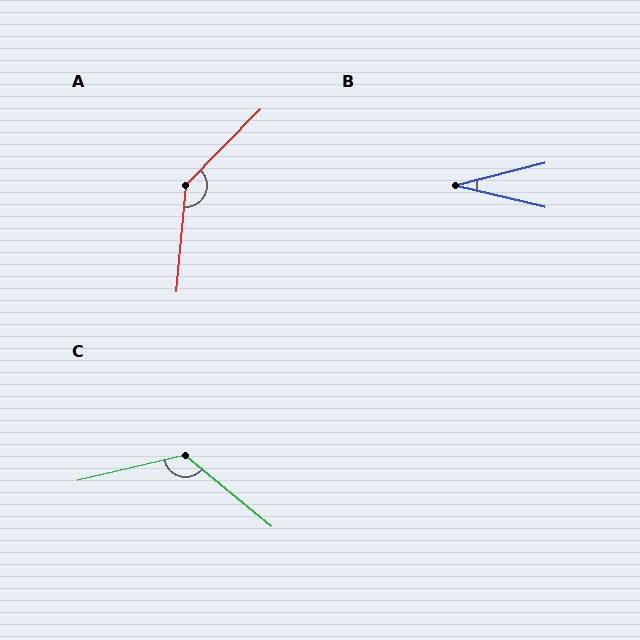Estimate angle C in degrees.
Approximately 127 degrees.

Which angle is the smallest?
B, at approximately 27 degrees.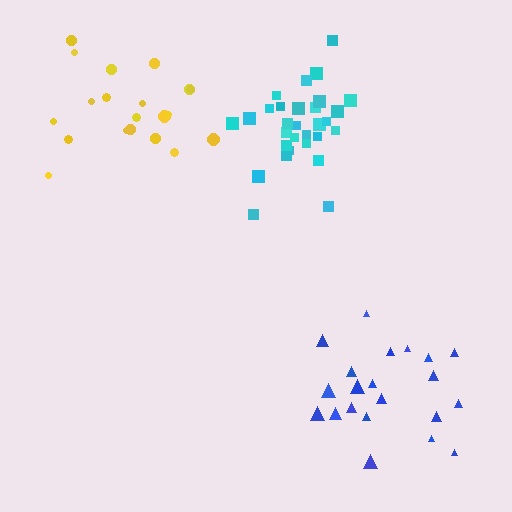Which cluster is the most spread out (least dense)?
Yellow.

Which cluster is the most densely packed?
Cyan.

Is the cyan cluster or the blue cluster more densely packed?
Cyan.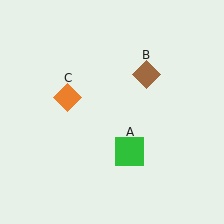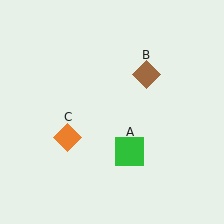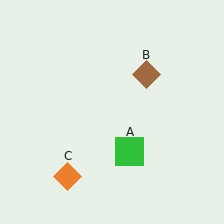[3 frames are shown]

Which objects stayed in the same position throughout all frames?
Green square (object A) and brown diamond (object B) remained stationary.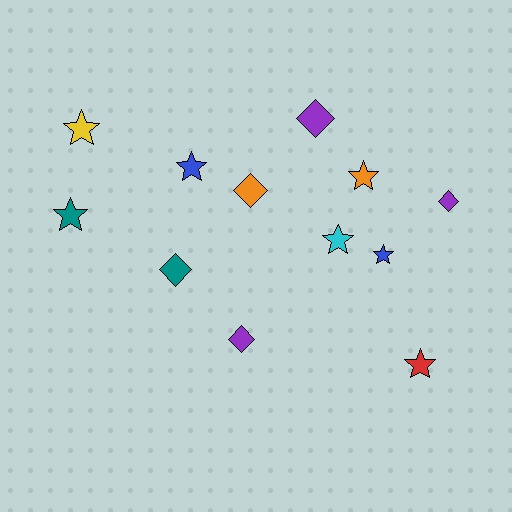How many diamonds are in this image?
There are 5 diamonds.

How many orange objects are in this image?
There are 2 orange objects.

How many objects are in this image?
There are 12 objects.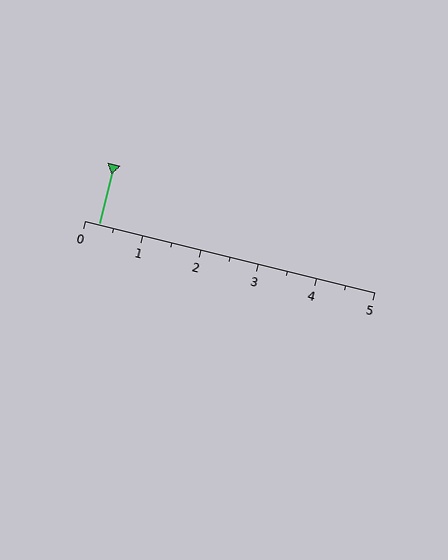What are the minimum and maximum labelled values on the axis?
The axis runs from 0 to 5.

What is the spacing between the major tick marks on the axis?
The major ticks are spaced 1 apart.